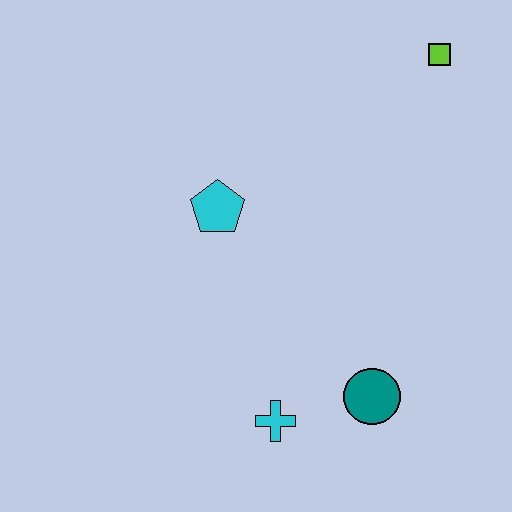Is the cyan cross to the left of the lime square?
Yes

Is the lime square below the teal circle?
No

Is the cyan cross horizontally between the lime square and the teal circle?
No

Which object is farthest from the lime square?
The cyan cross is farthest from the lime square.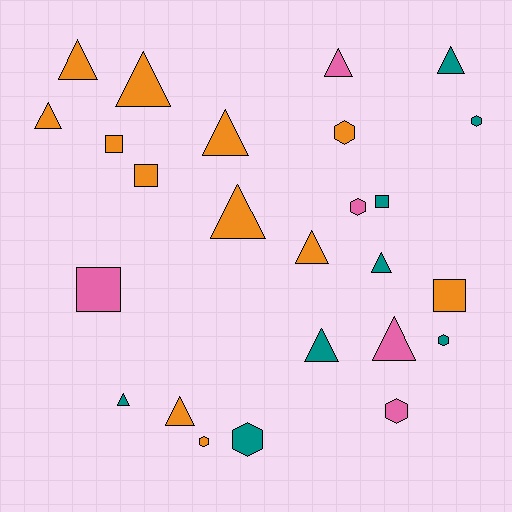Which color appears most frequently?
Orange, with 12 objects.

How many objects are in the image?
There are 25 objects.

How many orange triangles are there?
There are 7 orange triangles.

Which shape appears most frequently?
Triangle, with 13 objects.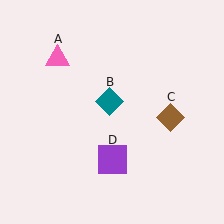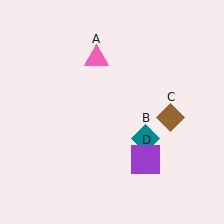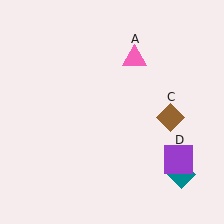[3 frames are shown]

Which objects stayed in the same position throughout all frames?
Brown diamond (object C) remained stationary.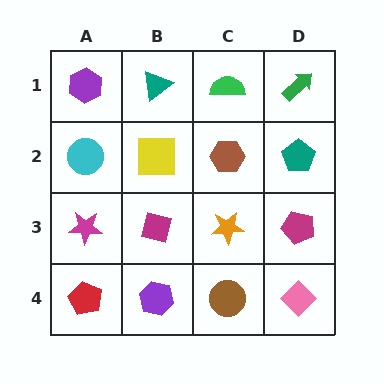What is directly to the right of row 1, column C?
A green arrow.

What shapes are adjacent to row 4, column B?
A magenta square (row 3, column B), a red pentagon (row 4, column A), a brown circle (row 4, column C).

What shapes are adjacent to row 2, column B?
A teal triangle (row 1, column B), a magenta square (row 3, column B), a cyan circle (row 2, column A), a brown hexagon (row 2, column C).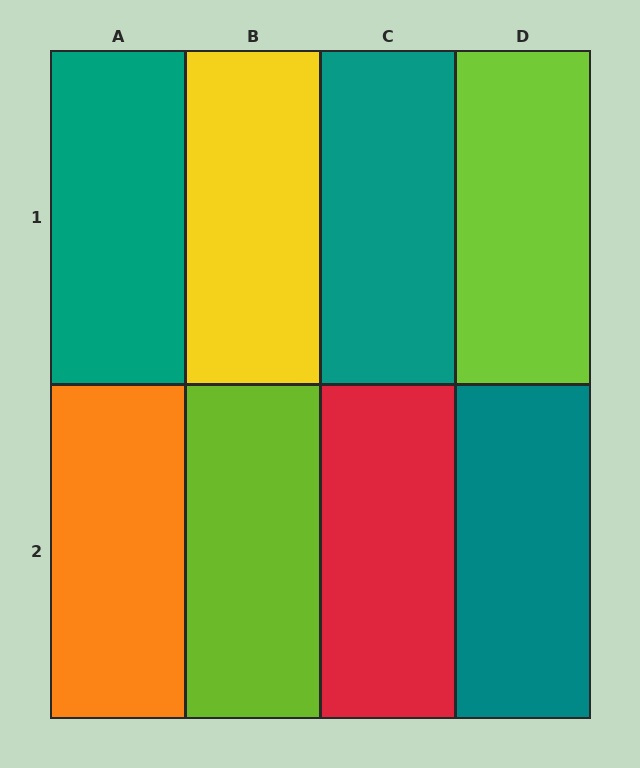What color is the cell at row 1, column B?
Yellow.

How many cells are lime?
2 cells are lime.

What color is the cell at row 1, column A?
Teal.